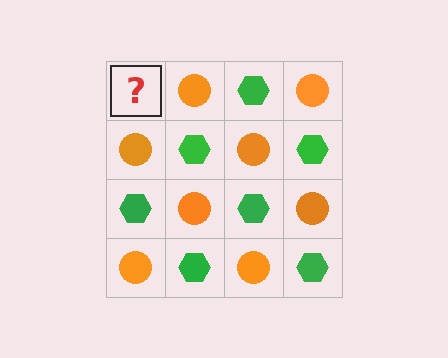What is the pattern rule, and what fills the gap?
The rule is that it alternates green hexagon and orange circle in a checkerboard pattern. The gap should be filled with a green hexagon.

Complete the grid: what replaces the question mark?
The question mark should be replaced with a green hexagon.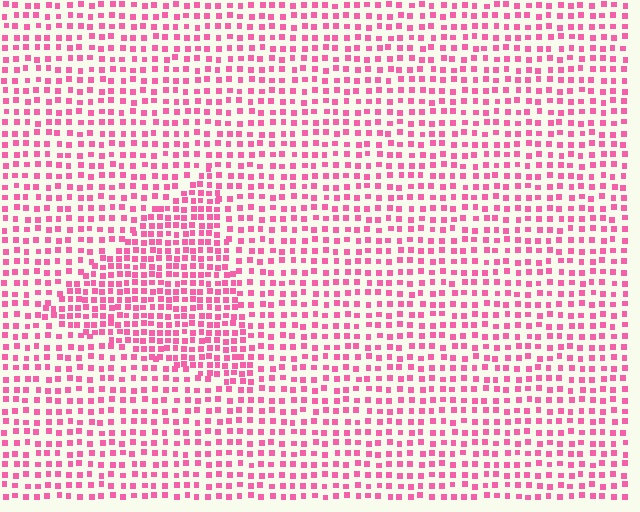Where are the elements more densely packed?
The elements are more densely packed inside the triangle boundary.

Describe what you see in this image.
The image contains small pink elements arranged at two different densities. A triangle-shaped region is visible where the elements are more densely packed than the surrounding area.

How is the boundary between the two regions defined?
The boundary is defined by a change in element density (approximately 1.7x ratio). All elements are the same color, size, and shape.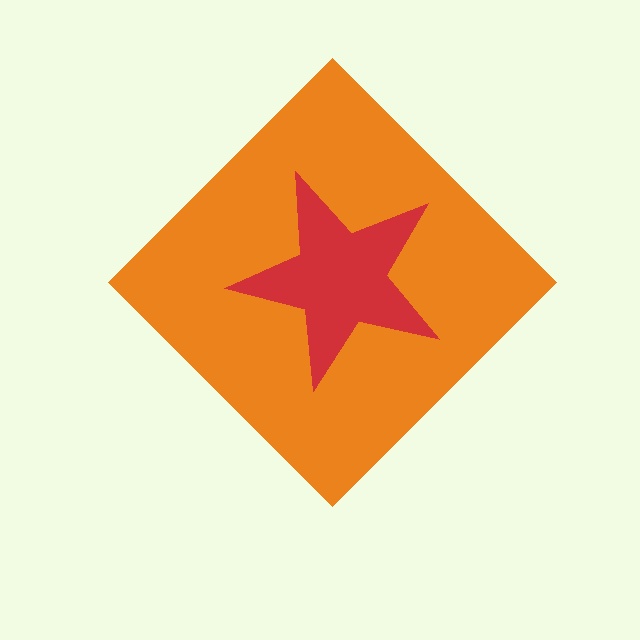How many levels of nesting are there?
2.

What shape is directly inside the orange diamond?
The red star.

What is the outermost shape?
The orange diamond.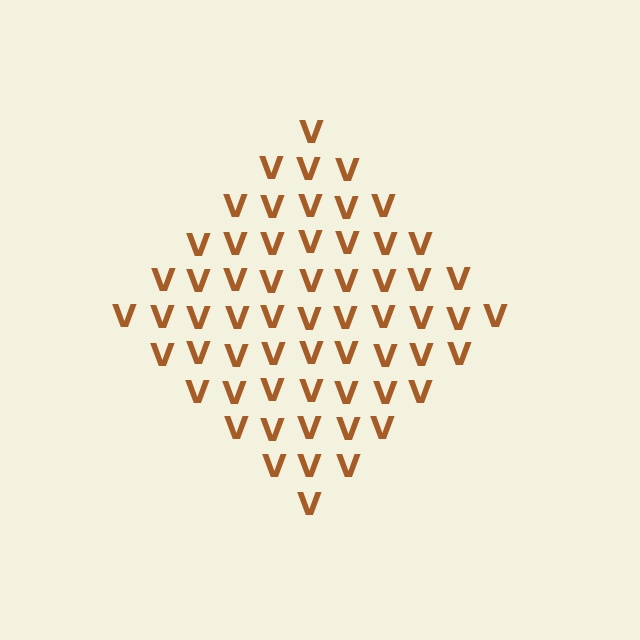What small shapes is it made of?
It is made of small letter V's.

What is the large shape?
The large shape is a diamond.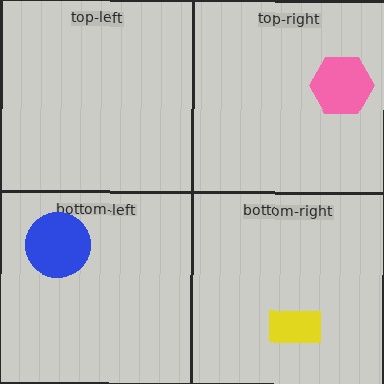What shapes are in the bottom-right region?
The yellow rectangle.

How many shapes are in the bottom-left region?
1.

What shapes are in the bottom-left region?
The blue circle.